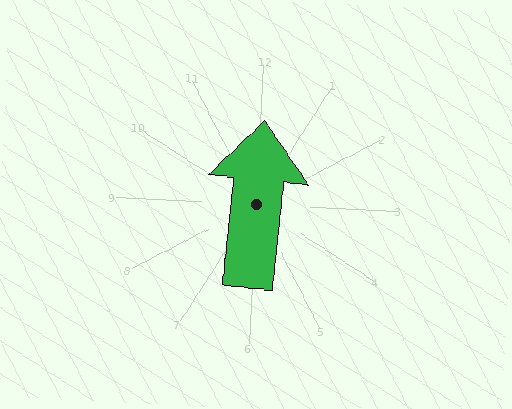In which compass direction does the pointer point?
North.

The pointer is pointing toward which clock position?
Roughly 12 o'clock.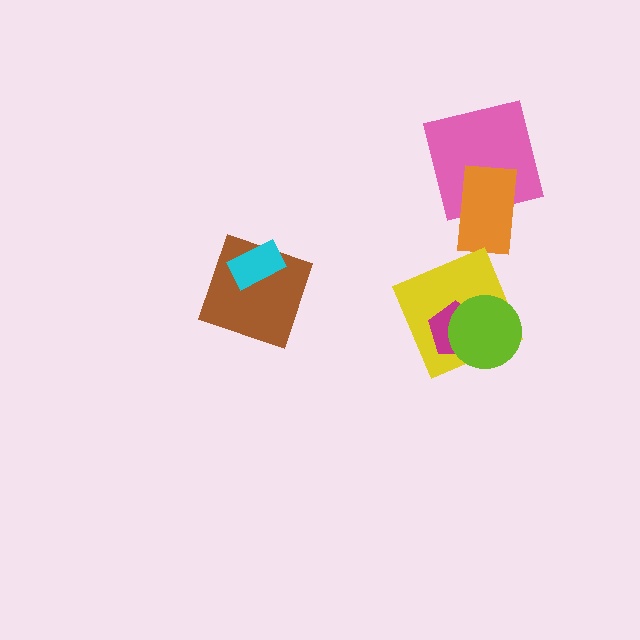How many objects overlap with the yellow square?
2 objects overlap with the yellow square.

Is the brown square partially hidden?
Yes, it is partially covered by another shape.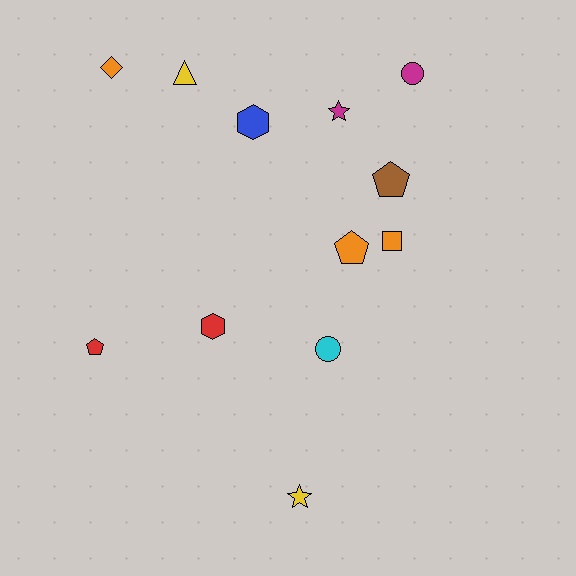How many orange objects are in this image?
There are 3 orange objects.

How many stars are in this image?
There are 2 stars.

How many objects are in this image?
There are 12 objects.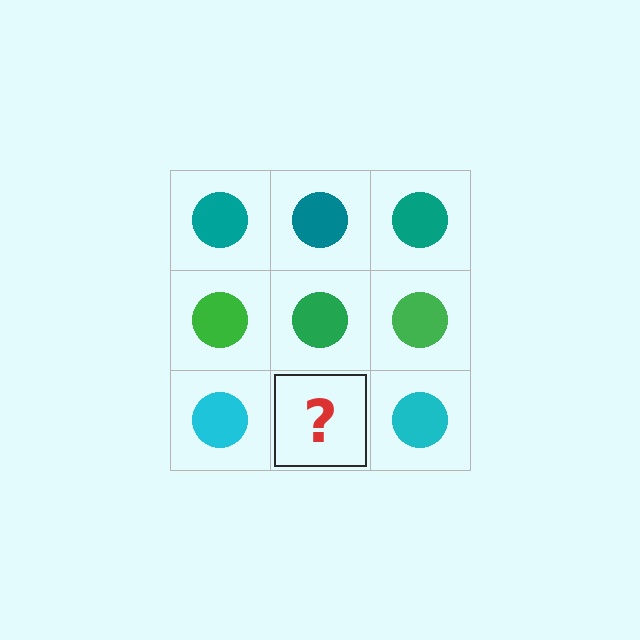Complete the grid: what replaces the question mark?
The question mark should be replaced with a cyan circle.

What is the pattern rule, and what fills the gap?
The rule is that each row has a consistent color. The gap should be filled with a cyan circle.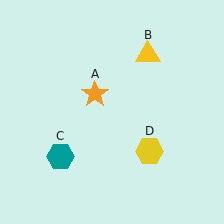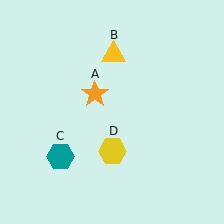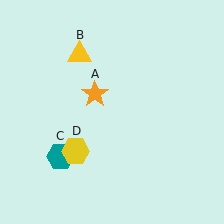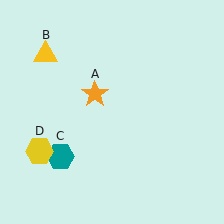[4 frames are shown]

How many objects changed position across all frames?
2 objects changed position: yellow triangle (object B), yellow hexagon (object D).